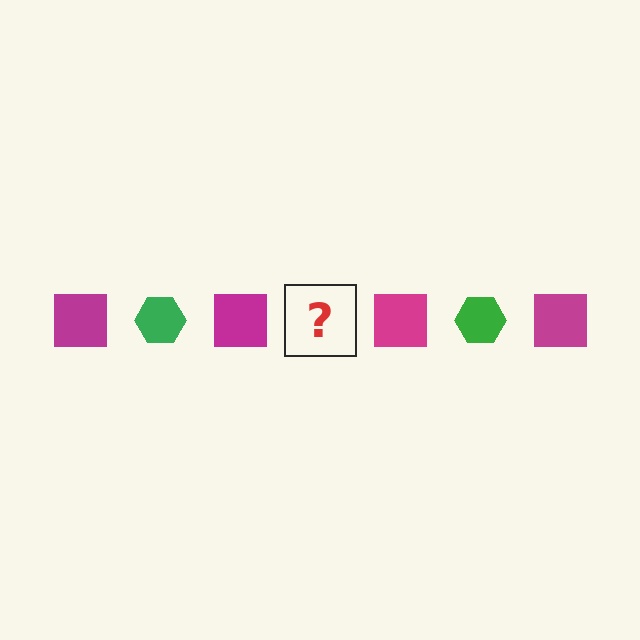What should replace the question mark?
The question mark should be replaced with a green hexagon.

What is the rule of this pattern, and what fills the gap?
The rule is that the pattern alternates between magenta square and green hexagon. The gap should be filled with a green hexagon.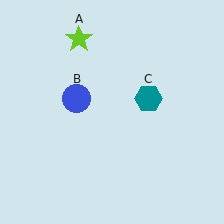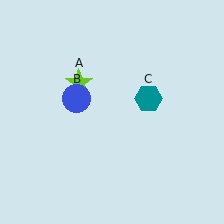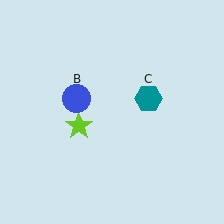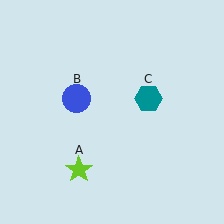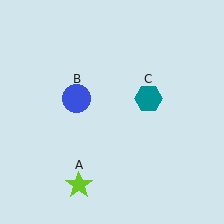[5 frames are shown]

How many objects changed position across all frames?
1 object changed position: lime star (object A).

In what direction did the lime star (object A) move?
The lime star (object A) moved down.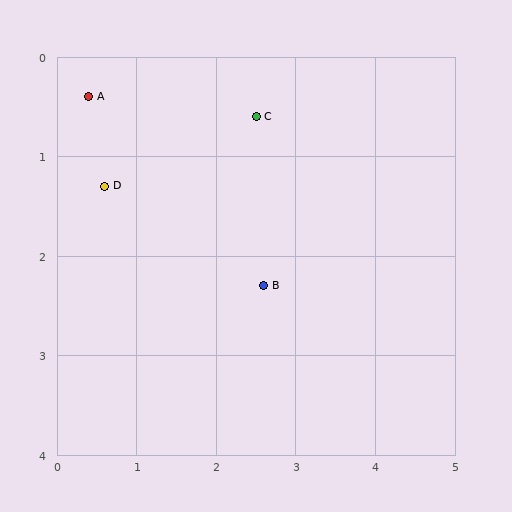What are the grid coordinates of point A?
Point A is at approximately (0.4, 0.4).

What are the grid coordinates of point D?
Point D is at approximately (0.6, 1.3).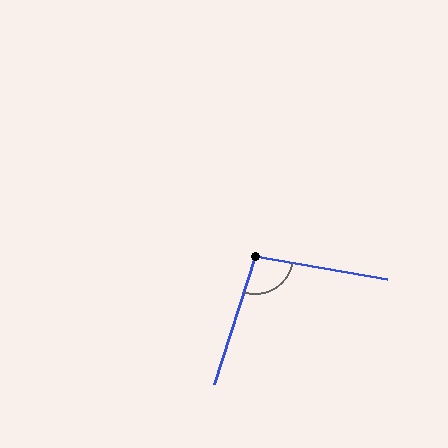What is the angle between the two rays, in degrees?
Approximately 98 degrees.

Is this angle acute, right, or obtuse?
It is obtuse.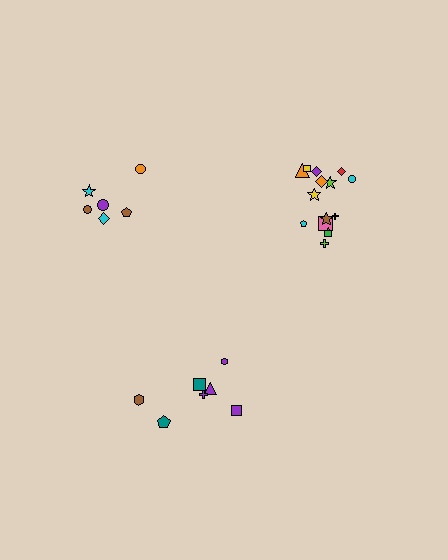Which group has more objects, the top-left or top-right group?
The top-right group.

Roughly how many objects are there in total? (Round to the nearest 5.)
Roughly 30 objects in total.